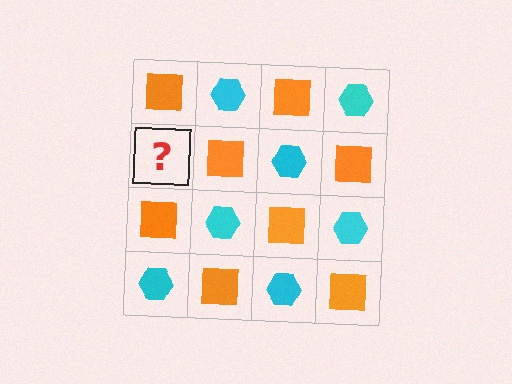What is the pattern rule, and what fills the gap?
The rule is that it alternates orange square and cyan hexagon in a checkerboard pattern. The gap should be filled with a cyan hexagon.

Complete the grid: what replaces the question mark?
The question mark should be replaced with a cyan hexagon.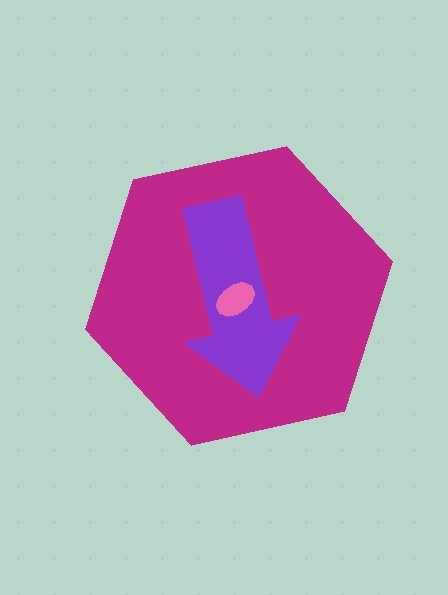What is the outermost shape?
The magenta hexagon.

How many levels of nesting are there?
3.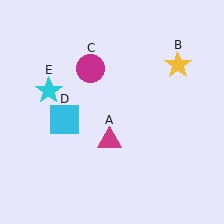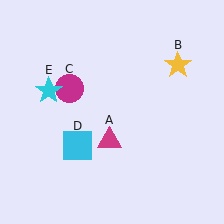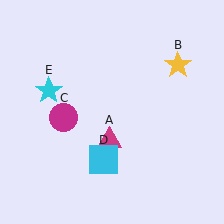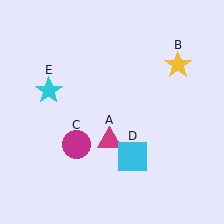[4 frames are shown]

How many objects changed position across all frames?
2 objects changed position: magenta circle (object C), cyan square (object D).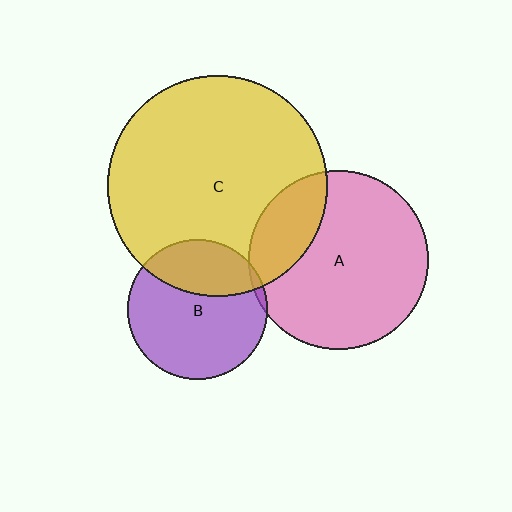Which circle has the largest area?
Circle C (yellow).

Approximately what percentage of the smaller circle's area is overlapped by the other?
Approximately 20%.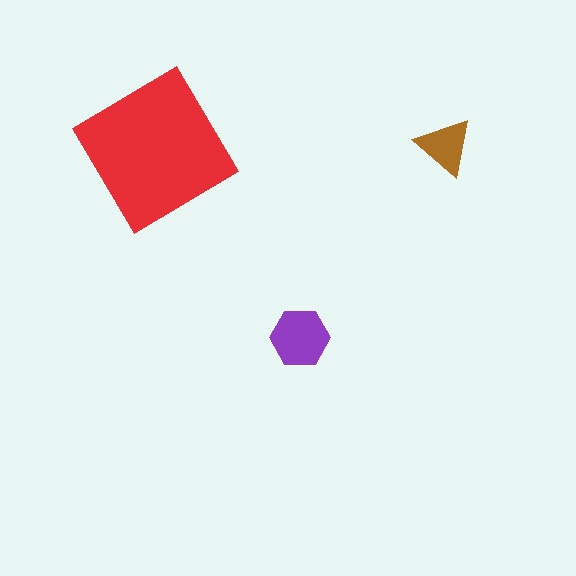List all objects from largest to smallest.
The red diamond, the purple hexagon, the brown triangle.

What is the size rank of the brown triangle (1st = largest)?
3rd.